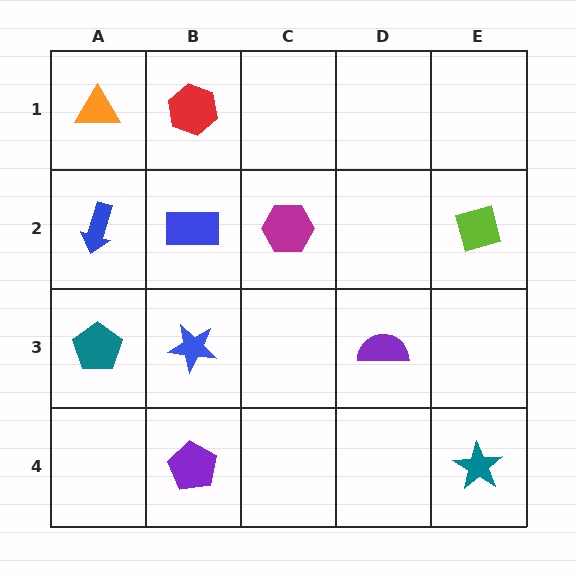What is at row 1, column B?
A red hexagon.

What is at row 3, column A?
A teal pentagon.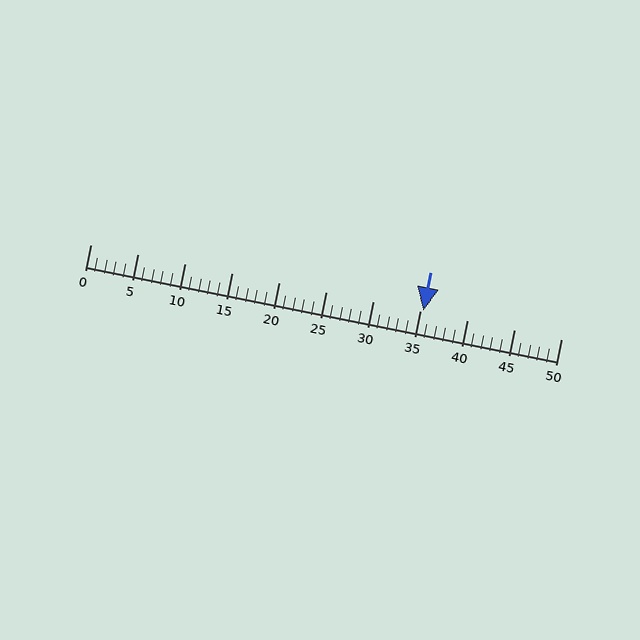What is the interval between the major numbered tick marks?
The major tick marks are spaced 5 units apart.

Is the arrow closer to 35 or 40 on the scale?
The arrow is closer to 35.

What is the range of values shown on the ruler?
The ruler shows values from 0 to 50.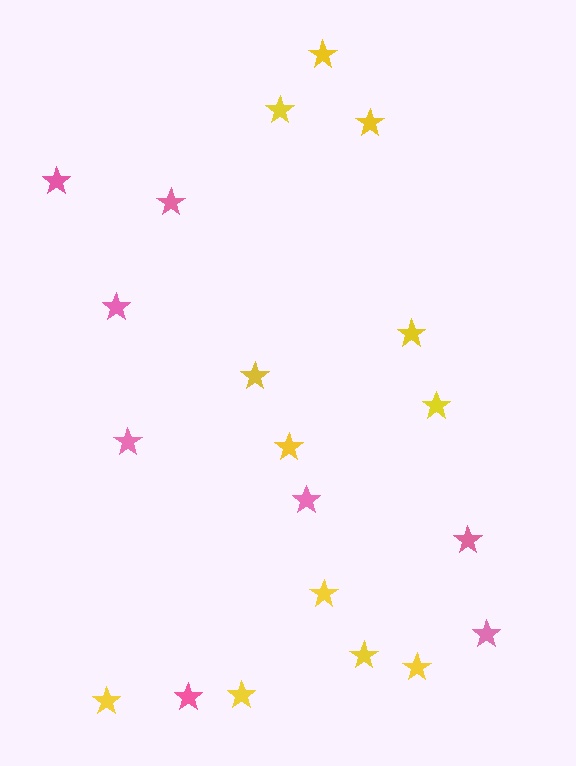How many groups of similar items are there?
There are 2 groups: one group of pink stars (8) and one group of yellow stars (12).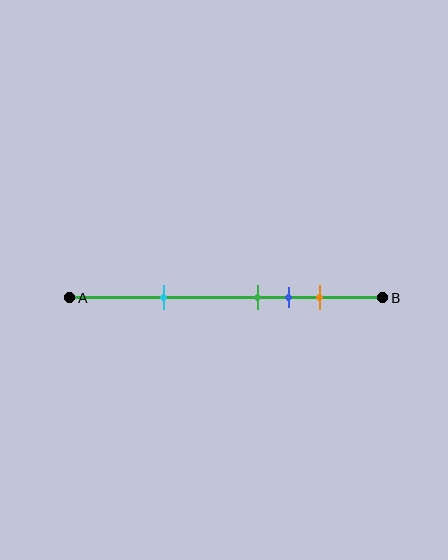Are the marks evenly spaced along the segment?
No, the marks are not evenly spaced.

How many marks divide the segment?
There are 4 marks dividing the segment.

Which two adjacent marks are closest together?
The green and blue marks are the closest adjacent pair.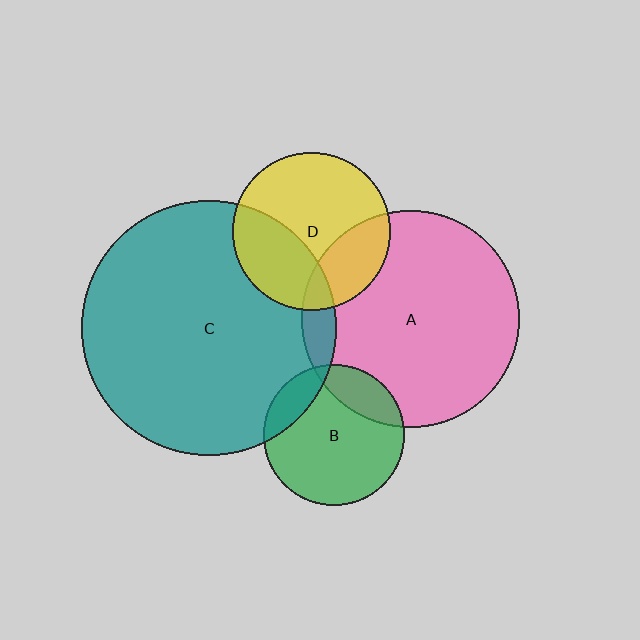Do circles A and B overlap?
Yes.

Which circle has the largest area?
Circle C (teal).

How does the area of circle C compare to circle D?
Approximately 2.6 times.